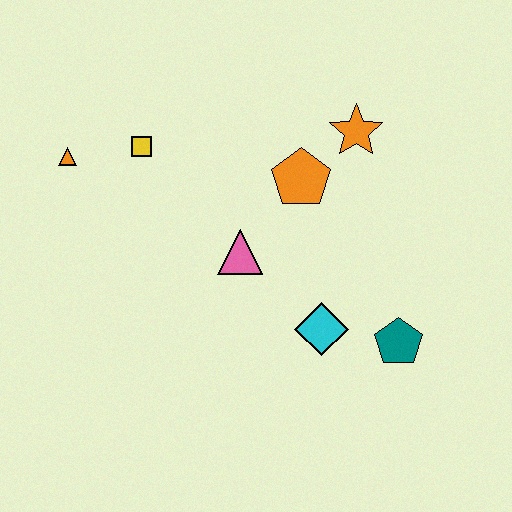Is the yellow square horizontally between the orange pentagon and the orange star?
No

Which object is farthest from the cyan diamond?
The orange triangle is farthest from the cyan diamond.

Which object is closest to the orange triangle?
The yellow square is closest to the orange triangle.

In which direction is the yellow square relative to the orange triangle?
The yellow square is to the right of the orange triangle.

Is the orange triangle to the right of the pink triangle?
No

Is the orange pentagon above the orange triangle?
No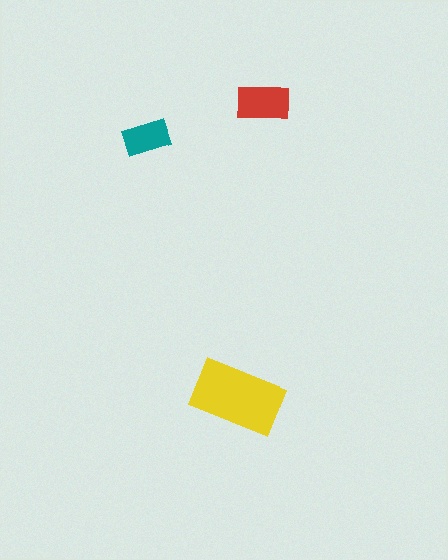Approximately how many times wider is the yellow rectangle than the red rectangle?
About 1.5 times wider.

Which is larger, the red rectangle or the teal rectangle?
The red one.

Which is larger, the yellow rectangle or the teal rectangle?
The yellow one.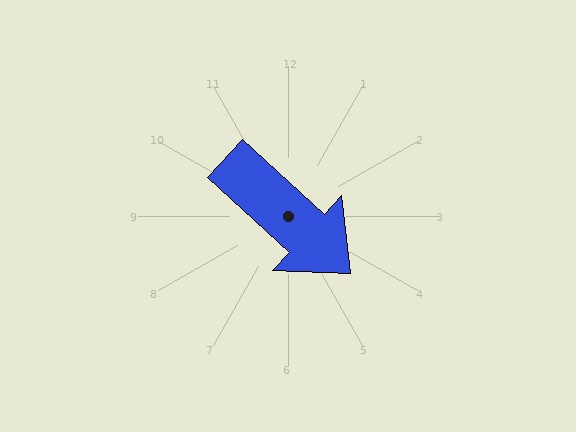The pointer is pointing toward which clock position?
Roughly 4 o'clock.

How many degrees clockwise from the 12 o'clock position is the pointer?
Approximately 133 degrees.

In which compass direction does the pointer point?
Southeast.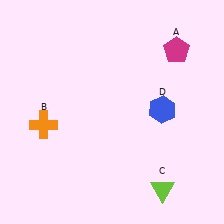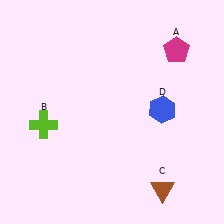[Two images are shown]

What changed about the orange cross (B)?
In Image 1, B is orange. In Image 2, it changed to lime.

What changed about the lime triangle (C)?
In Image 1, C is lime. In Image 2, it changed to brown.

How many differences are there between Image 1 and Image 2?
There are 2 differences between the two images.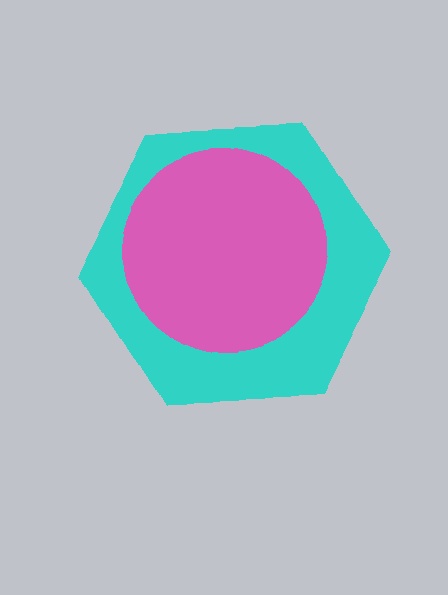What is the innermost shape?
The pink circle.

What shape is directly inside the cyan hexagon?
The pink circle.